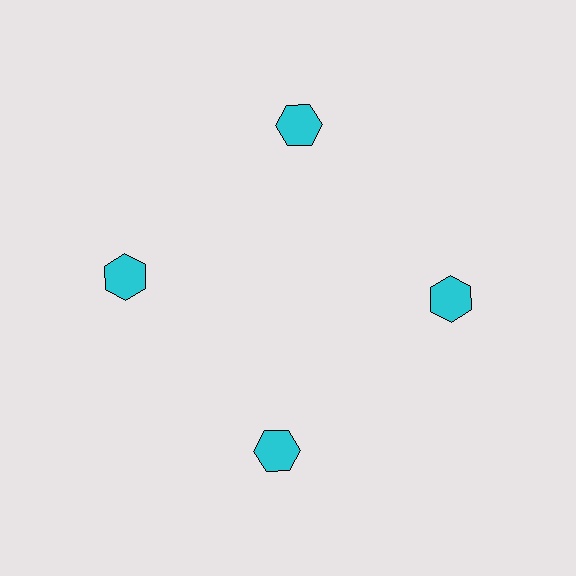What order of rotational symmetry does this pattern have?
This pattern has 4-fold rotational symmetry.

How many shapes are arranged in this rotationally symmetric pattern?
There are 4 shapes, arranged in 4 groups of 1.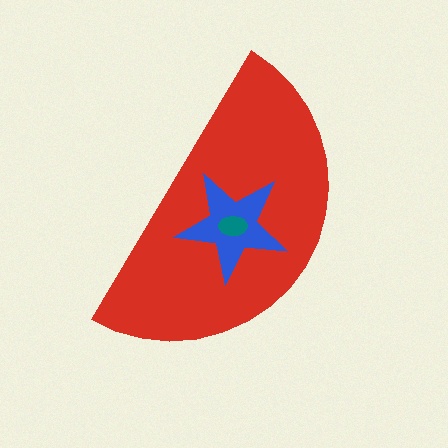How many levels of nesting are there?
3.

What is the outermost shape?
The red semicircle.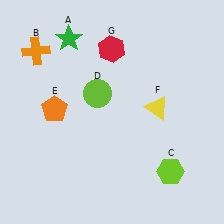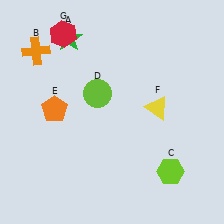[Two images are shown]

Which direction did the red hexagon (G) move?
The red hexagon (G) moved left.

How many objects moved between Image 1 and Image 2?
1 object moved between the two images.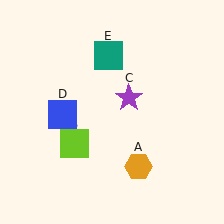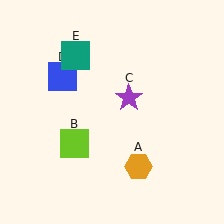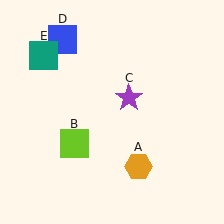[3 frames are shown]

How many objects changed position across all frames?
2 objects changed position: blue square (object D), teal square (object E).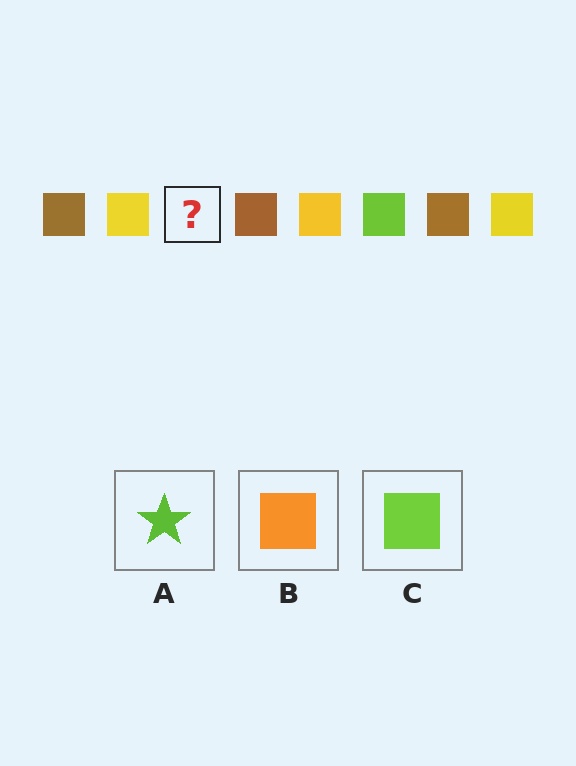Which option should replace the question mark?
Option C.